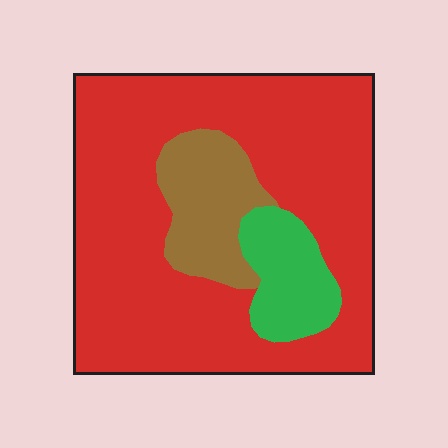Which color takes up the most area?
Red, at roughly 75%.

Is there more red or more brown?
Red.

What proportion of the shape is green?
Green takes up about one tenth (1/10) of the shape.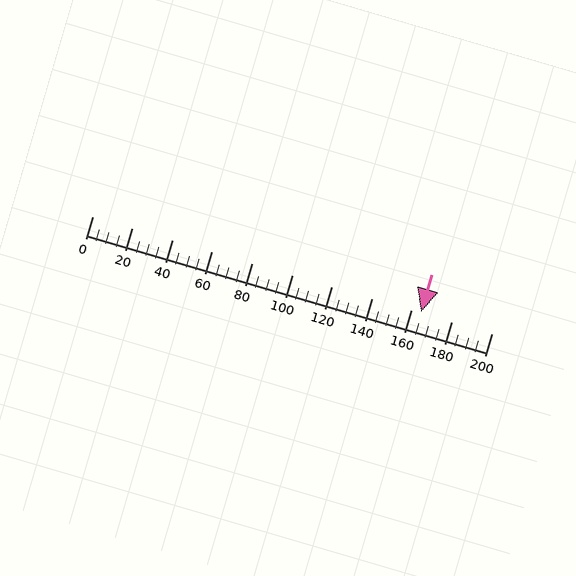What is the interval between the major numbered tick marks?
The major tick marks are spaced 20 units apart.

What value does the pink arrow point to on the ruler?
The pink arrow points to approximately 165.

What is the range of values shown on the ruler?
The ruler shows values from 0 to 200.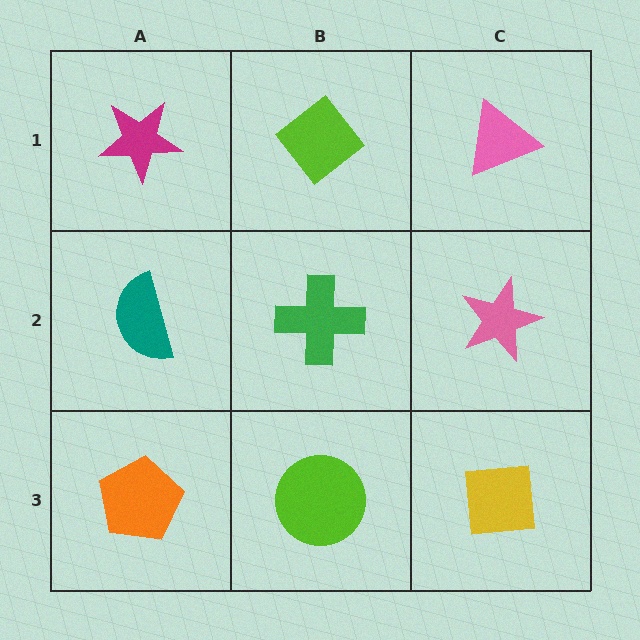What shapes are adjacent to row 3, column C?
A pink star (row 2, column C), a lime circle (row 3, column B).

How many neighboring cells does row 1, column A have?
2.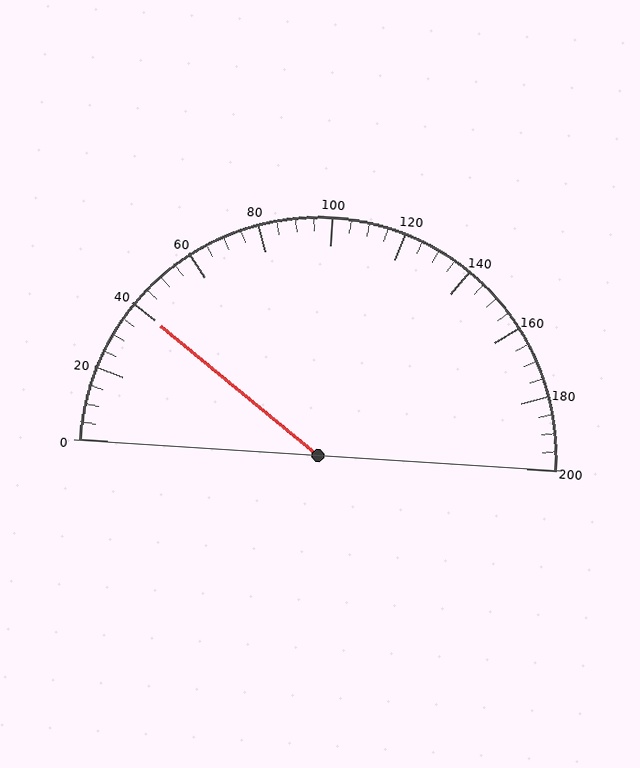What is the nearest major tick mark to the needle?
The nearest major tick mark is 40.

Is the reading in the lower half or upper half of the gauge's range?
The reading is in the lower half of the range (0 to 200).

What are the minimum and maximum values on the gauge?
The gauge ranges from 0 to 200.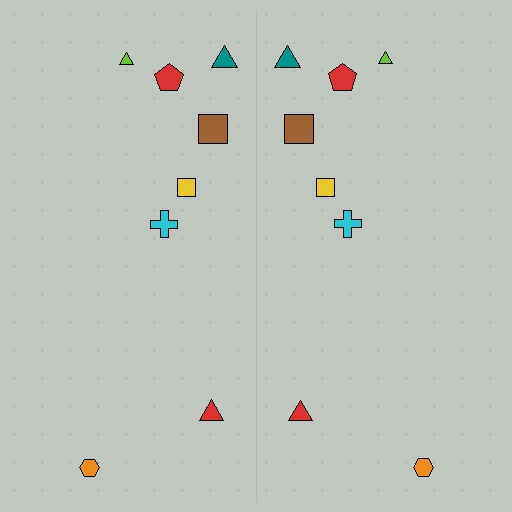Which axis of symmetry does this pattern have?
The pattern has a vertical axis of symmetry running through the center of the image.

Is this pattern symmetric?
Yes, this pattern has bilateral (reflection) symmetry.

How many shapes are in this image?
There are 16 shapes in this image.